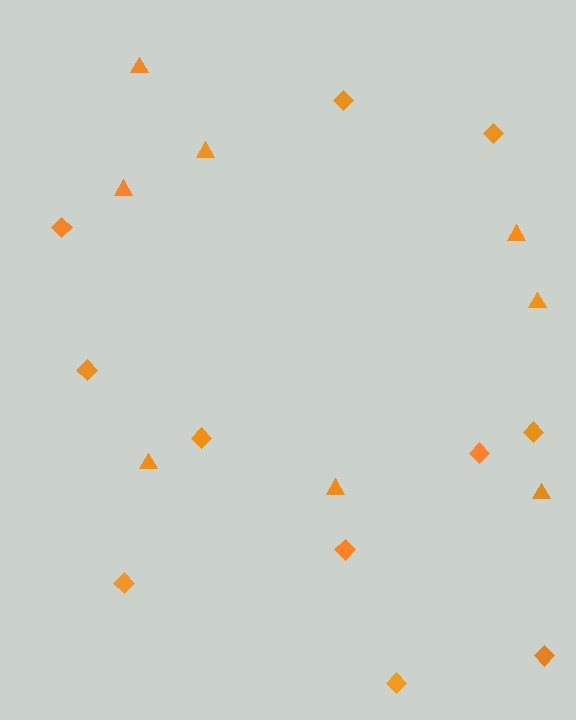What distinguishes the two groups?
There are 2 groups: one group of triangles (8) and one group of diamonds (11).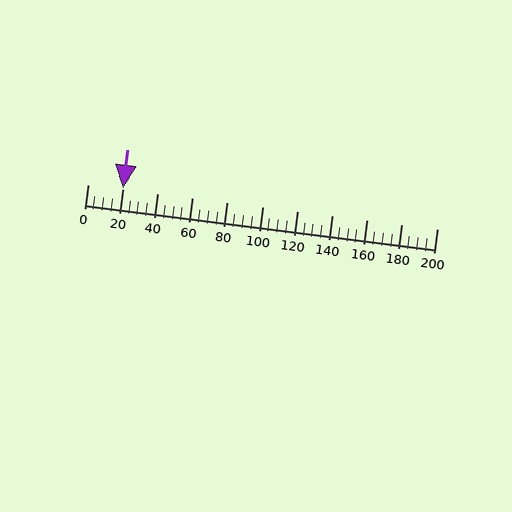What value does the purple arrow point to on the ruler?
The purple arrow points to approximately 20.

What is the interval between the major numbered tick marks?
The major tick marks are spaced 20 units apart.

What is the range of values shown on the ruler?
The ruler shows values from 0 to 200.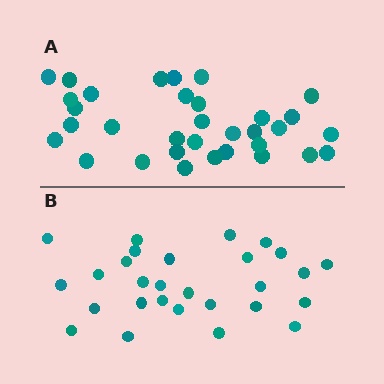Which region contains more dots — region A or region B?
Region A (the top region) has more dots.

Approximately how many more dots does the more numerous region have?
Region A has about 5 more dots than region B.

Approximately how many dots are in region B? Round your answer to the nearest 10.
About 30 dots. (The exact count is 28, which rounds to 30.)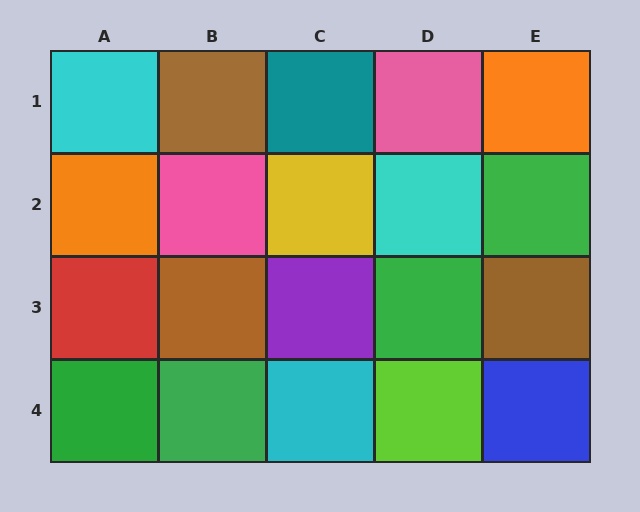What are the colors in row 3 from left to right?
Red, brown, purple, green, brown.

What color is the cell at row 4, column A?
Green.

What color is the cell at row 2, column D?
Cyan.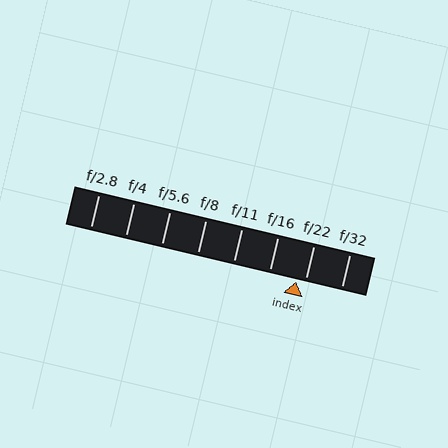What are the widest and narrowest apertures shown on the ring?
The widest aperture shown is f/2.8 and the narrowest is f/32.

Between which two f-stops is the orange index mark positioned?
The index mark is between f/16 and f/22.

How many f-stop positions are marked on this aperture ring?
There are 8 f-stop positions marked.